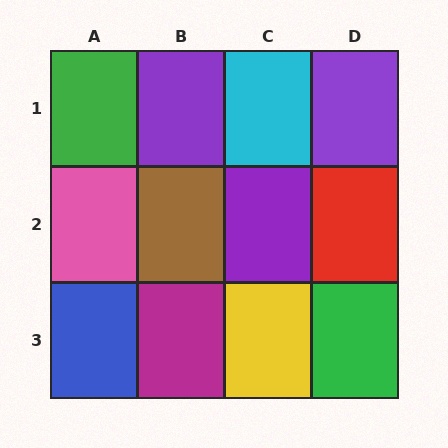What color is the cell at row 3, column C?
Yellow.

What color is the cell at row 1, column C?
Cyan.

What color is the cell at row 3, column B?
Magenta.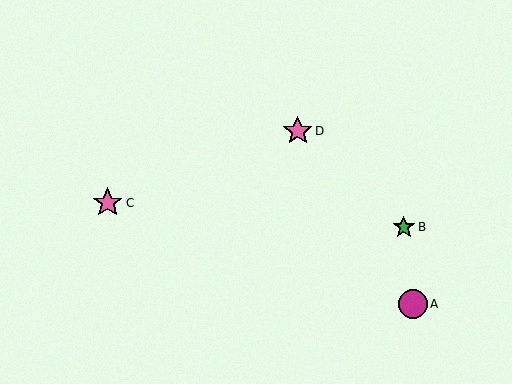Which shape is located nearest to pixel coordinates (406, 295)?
The magenta circle (labeled A) at (413, 304) is nearest to that location.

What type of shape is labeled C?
Shape C is a pink star.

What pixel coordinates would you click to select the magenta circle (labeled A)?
Click at (413, 304) to select the magenta circle A.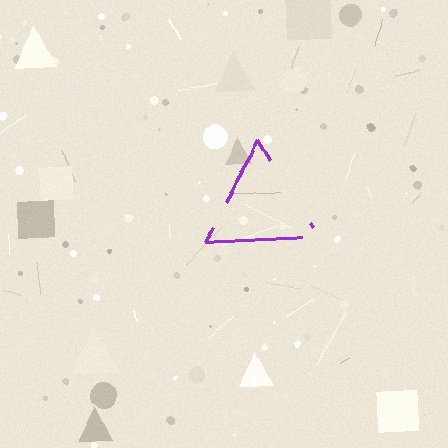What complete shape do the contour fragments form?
The contour fragments form a triangle.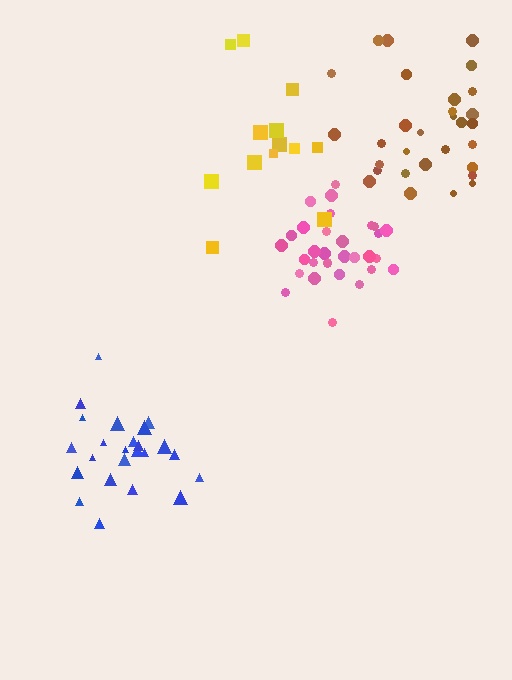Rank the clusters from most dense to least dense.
pink, blue, brown, yellow.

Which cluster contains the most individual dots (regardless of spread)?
Pink (32).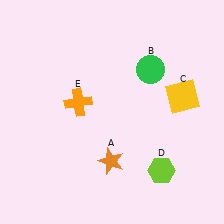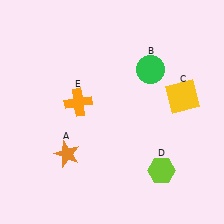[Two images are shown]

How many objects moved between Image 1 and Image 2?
1 object moved between the two images.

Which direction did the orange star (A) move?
The orange star (A) moved left.